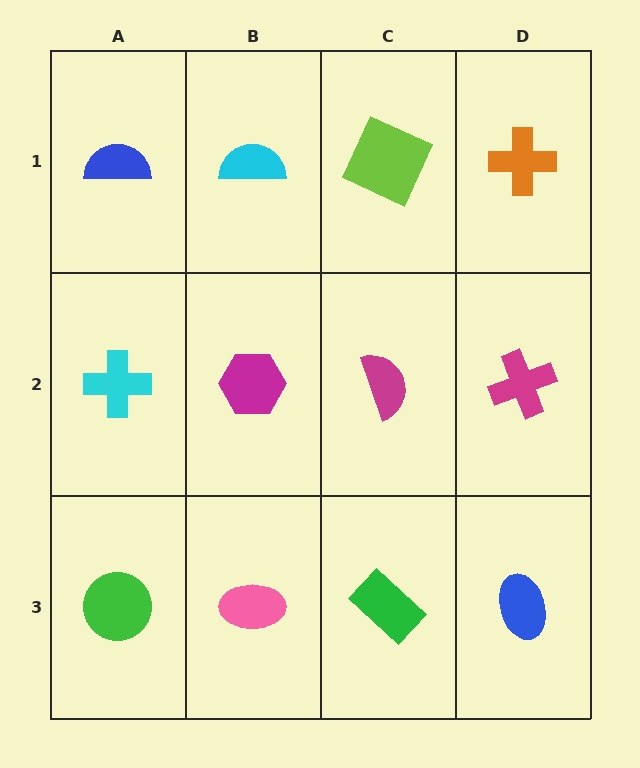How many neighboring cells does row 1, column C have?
3.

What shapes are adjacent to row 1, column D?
A magenta cross (row 2, column D), a lime square (row 1, column C).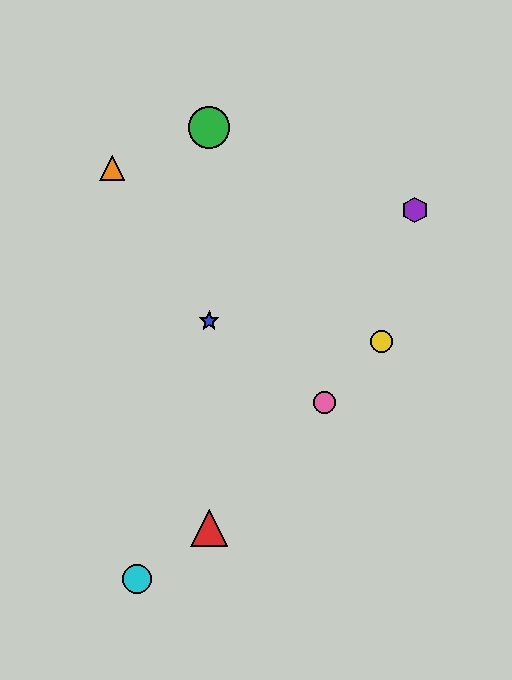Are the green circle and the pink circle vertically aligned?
No, the green circle is at x≈209 and the pink circle is at x≈324.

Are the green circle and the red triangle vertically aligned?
Yes, both are at x≈209.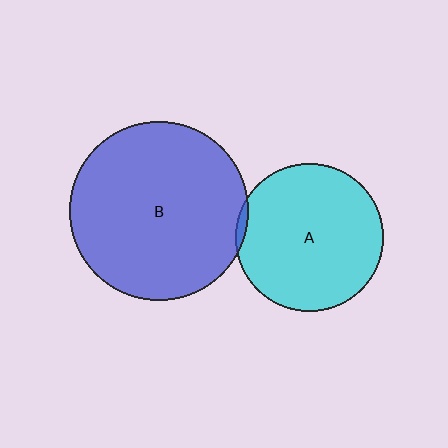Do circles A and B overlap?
Yes.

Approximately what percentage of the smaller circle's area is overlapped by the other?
Approximately 5%.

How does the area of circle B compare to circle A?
Approximately 1.5 times.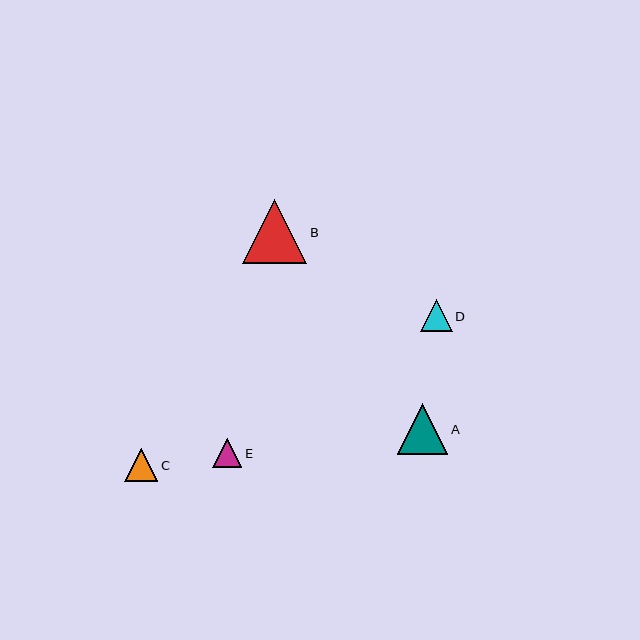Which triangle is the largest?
Triangle B is the largest with a size of approximately 64 pixels.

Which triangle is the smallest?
Triangle E is the smallest with a size of approximately 29 pixels.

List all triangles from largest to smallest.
From largest to smallest: B, A, C, D, E.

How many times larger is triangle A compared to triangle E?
Triangle A is approximately 1.7 times the size of triangle E.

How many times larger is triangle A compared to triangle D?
Triangle A is approximately 1.6 times the size of triangle D.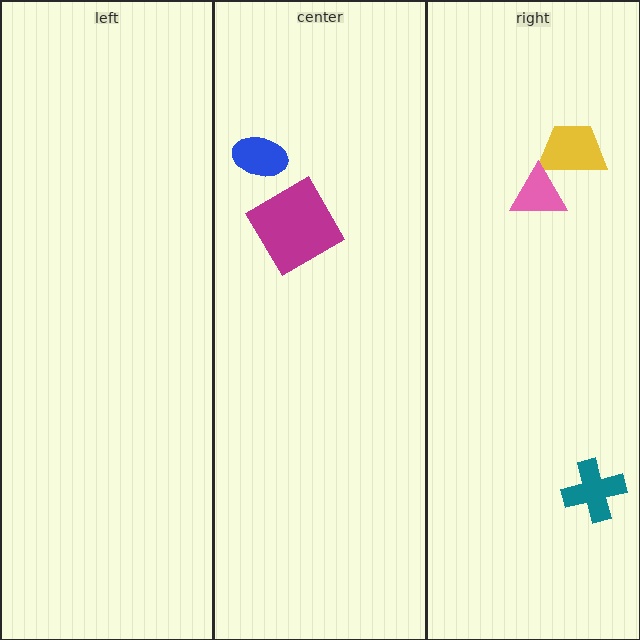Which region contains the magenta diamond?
The center region.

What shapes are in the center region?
The magenta diamond, the blue ellipse.